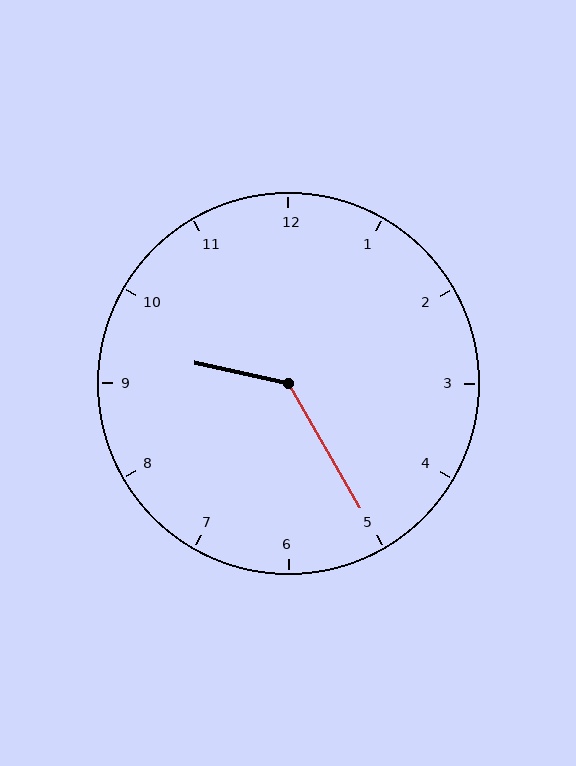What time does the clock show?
9:25.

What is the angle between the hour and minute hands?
Approximately 132 degrees.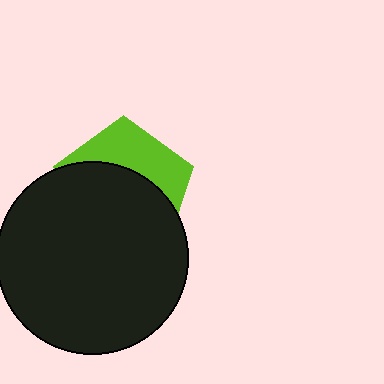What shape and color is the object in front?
The object in front is a black circle.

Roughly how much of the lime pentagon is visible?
A small part of it is visible (roughly 36%).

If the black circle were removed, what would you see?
You would see the complete lime pentagon.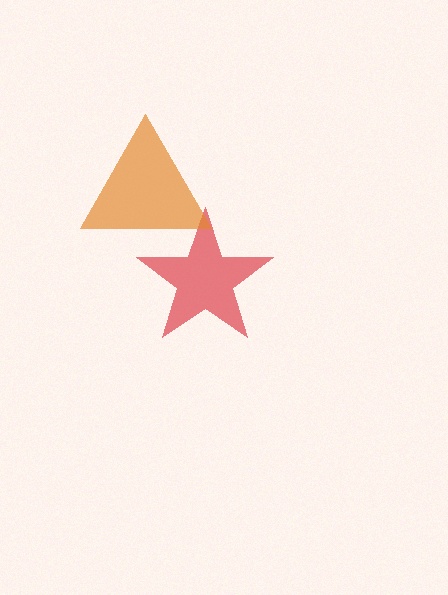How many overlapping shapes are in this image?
There are 2 overlapping shapes in the image.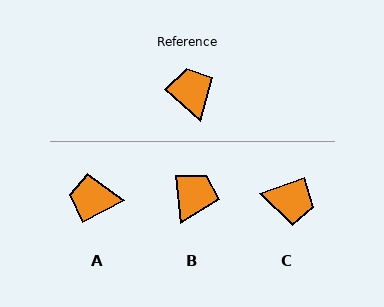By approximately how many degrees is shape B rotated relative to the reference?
Approximately 43 degrees clockwise.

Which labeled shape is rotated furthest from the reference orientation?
C, about 119 degrees away.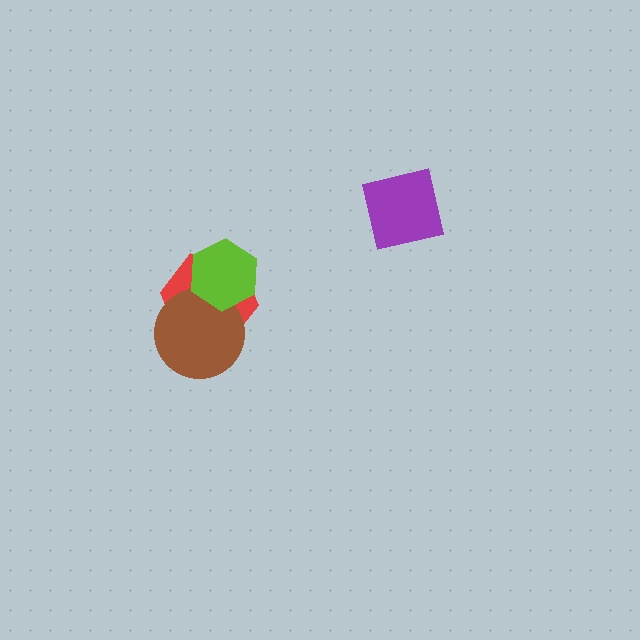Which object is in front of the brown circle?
The lime hexagon is in front of the brown circle.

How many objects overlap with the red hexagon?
2 objects overlap with the red hexagon.